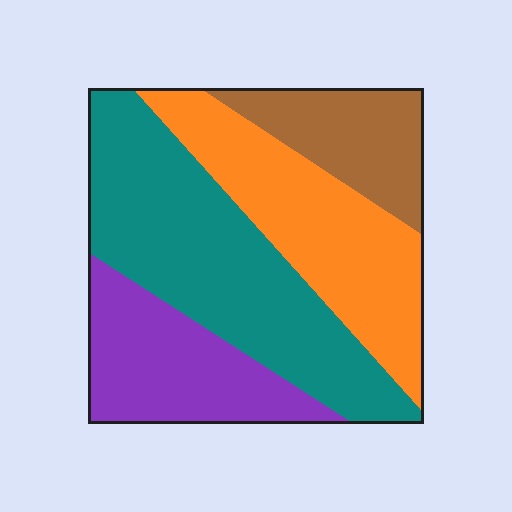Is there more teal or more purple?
Teal.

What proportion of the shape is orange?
Orange covers about 25% of the shape.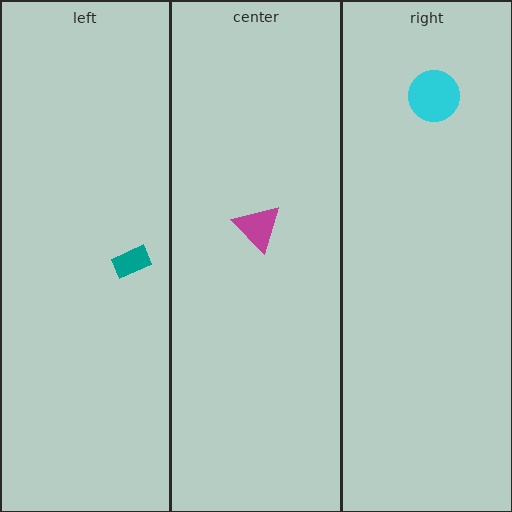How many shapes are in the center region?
1.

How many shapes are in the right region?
1.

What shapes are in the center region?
The magenta triangle.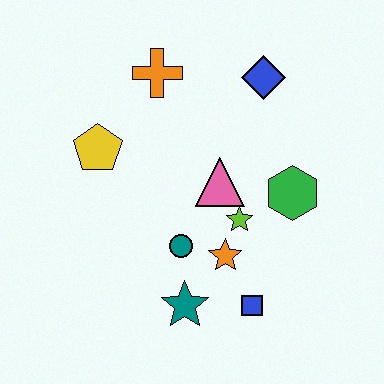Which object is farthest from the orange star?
The orange cross is farthest from the orange star.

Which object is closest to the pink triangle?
The lime star is closest to the pink triangle.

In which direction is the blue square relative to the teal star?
The blue square is to the right of the teal star.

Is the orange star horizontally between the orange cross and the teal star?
No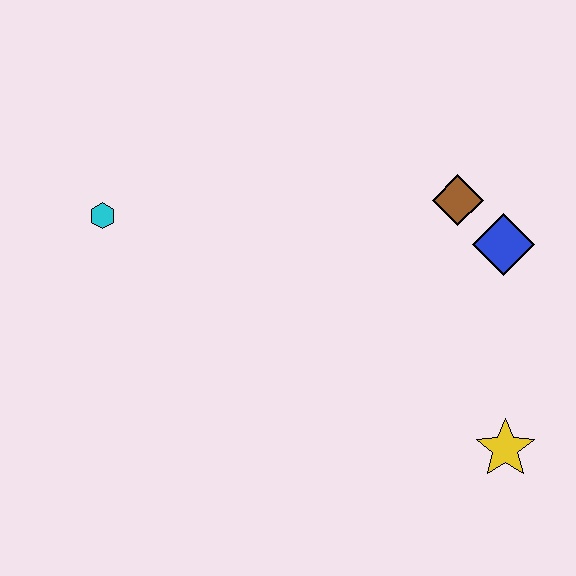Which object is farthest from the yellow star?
The cyan hexagon is farthest from the yellow star.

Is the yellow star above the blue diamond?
No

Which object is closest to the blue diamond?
The brown diamond is closest to the blue diamond.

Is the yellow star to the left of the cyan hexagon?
No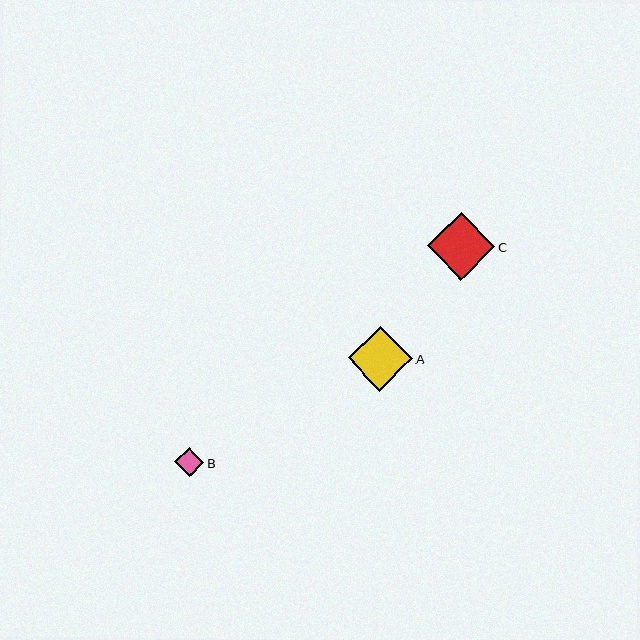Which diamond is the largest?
Diamond C is the largest with a size of approximately 67 pixels.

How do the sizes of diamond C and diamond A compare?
Diamond C and diamond A are approximately the same size.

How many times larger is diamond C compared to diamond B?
Diamond C is approximately 2.3 times the size of diamond B.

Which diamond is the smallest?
Diamond B is the smallest with a size of approximately 29 pixels.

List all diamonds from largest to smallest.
From largest to smallest: C, A, B.